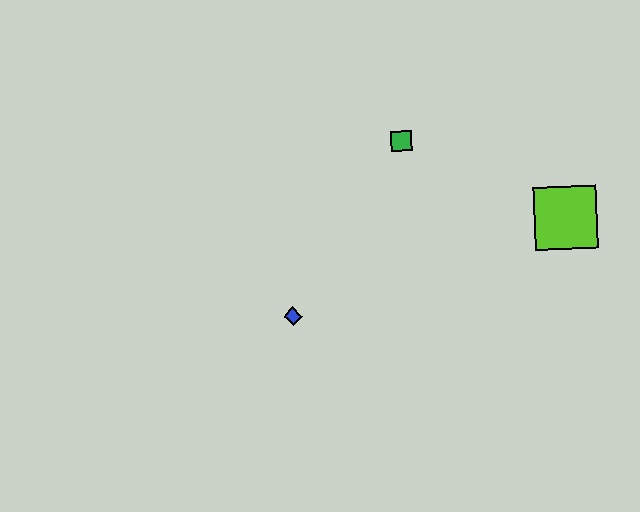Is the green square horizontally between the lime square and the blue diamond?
Yes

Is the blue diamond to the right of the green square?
No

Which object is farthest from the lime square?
The blue diamond is farthest from the lime square.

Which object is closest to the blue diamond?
The green square is closest to the blue diamond.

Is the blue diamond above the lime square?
No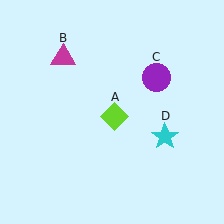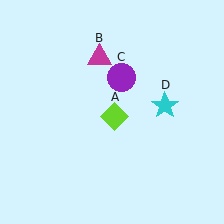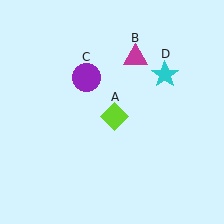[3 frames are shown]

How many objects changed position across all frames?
3 objects changed position: magenta triangle (object B), purple circle (object C), cyan star (object D).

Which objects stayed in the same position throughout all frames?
Lime diamond (object A) remained stationary.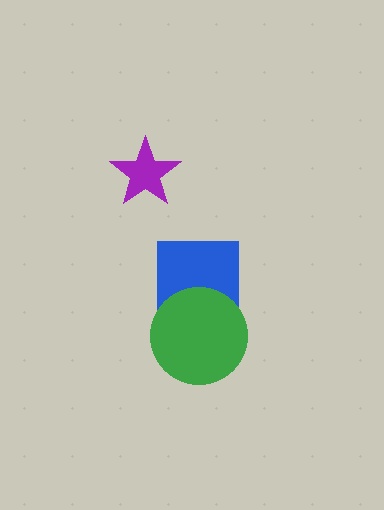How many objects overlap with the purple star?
0 objects overlap with the purple star.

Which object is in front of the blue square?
The green circle is in front of the blue square.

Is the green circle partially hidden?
No, no other shape covers it.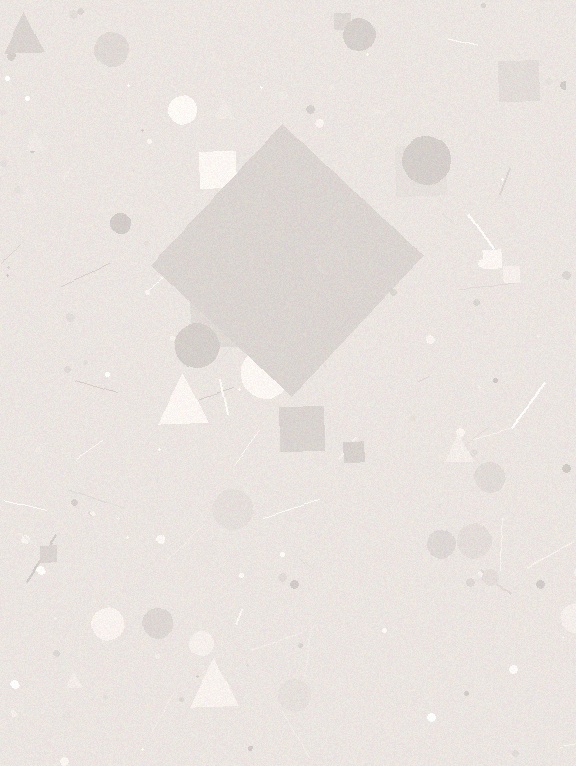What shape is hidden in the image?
A diamond is hidden in the image.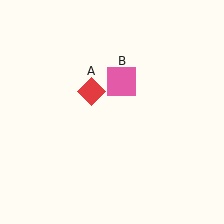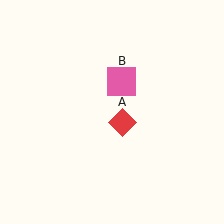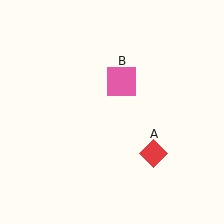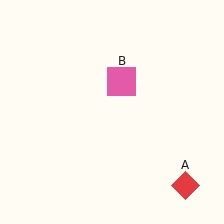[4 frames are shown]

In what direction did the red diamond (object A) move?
The red diamond (object A) moved down and to the right.